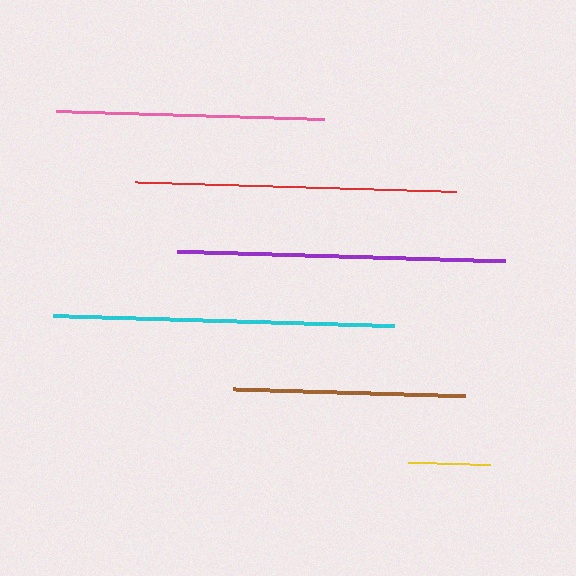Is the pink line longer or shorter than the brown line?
The pink line is longer than the brown line.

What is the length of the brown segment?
The brown segment is approximately 232 pixels long.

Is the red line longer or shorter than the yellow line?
The red line is longer than the yellow line.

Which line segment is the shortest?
The yellow line is the shortest at approximately 83 pixels.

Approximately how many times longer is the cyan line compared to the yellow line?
The cyan line is approximately 4.1 times the length of the yellow line.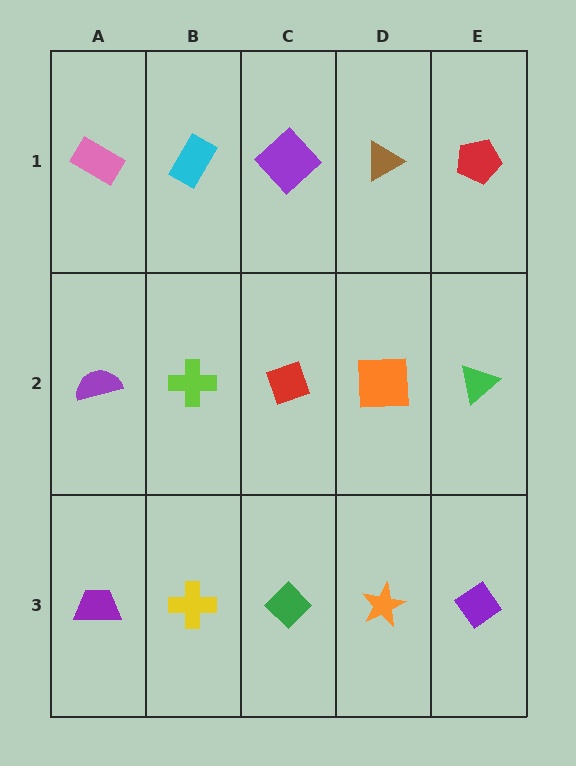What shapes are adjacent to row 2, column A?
A pink rectangle (row 1, column A), a purple trapezoid (row 3, column A), a lime cross (row 2, column B).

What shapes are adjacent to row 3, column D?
An orange square (row 2, column D), a green diamond (row 3, column C), a purple diamond (row 3, column E).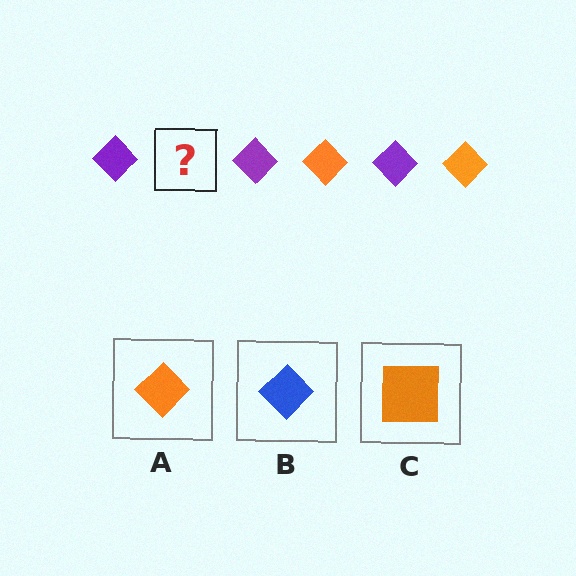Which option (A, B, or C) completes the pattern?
A.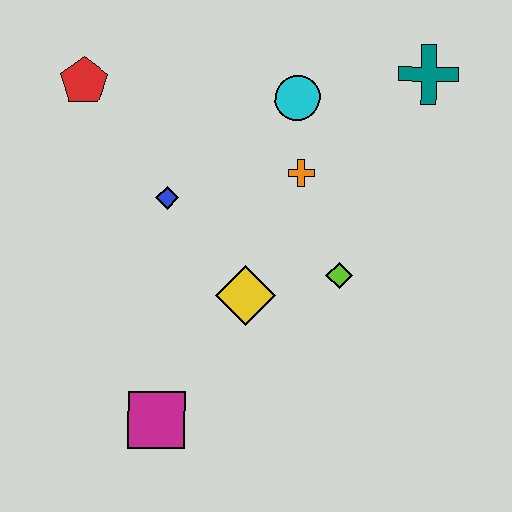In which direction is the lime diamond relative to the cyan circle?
The lime diamond is below the cyan circle.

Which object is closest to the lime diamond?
The yellow diamond is closest to the lime diamond.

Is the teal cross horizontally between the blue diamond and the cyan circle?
No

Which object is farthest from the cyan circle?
The magenta square is farthest from the cyan circle.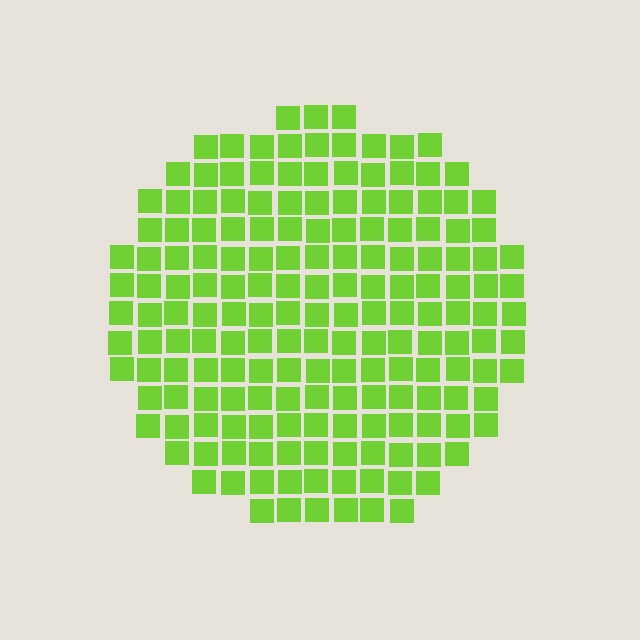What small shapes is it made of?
It is made of small squares.